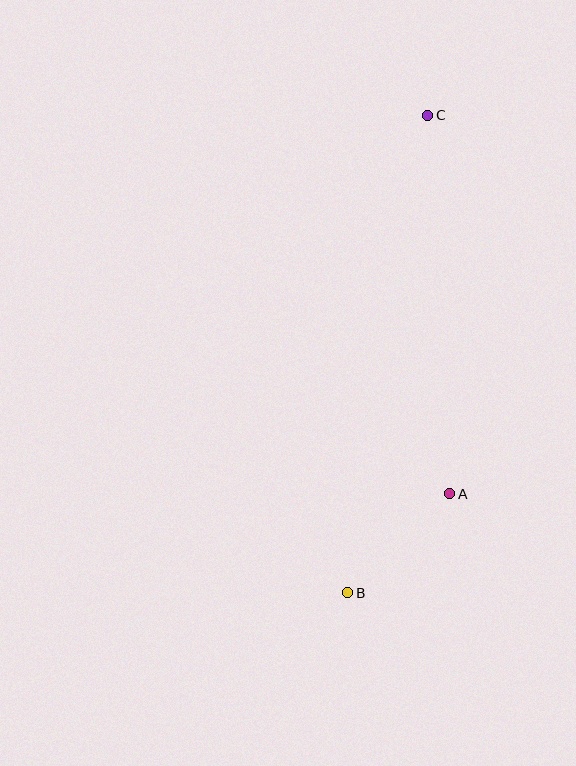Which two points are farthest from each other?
Points B and C are farthest from each other.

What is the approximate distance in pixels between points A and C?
The distance between A and C is approximately 379 pixels.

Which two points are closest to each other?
Points A and B are closest to each other.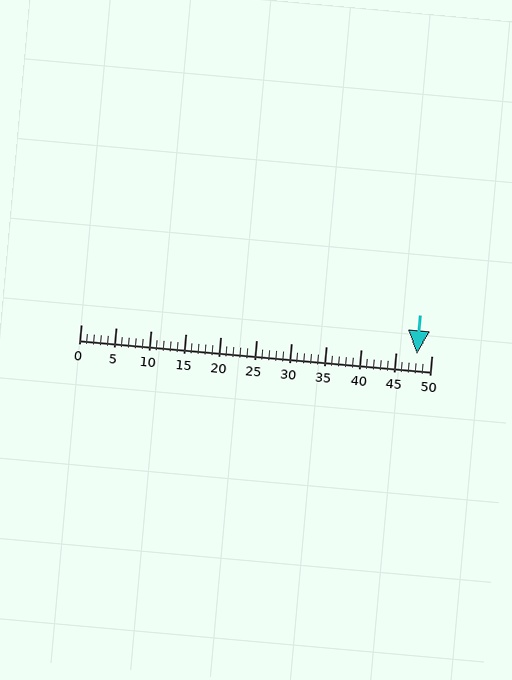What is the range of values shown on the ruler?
The ruler shows values from 0 to 50.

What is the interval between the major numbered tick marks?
The major tick marks are spaced 5 units apart.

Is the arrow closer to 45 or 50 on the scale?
The arrow is closer to 50.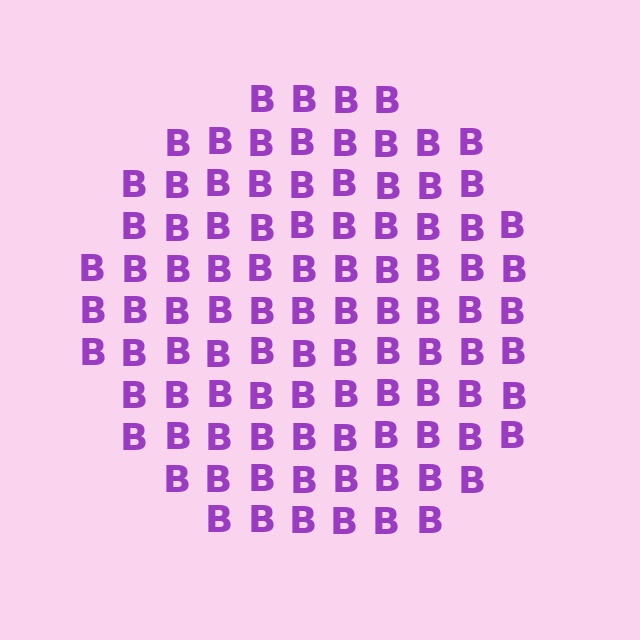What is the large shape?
The large shape is a circle.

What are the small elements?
The small elements are letter B's.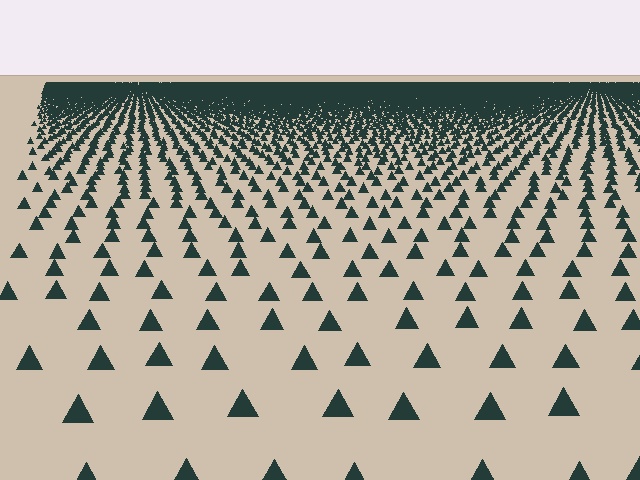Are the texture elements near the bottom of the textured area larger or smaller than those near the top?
Larger. Near the bottom, elements are closer to the viewer and appear at a bigger on-screen size.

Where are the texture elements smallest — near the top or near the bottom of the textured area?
Near the top.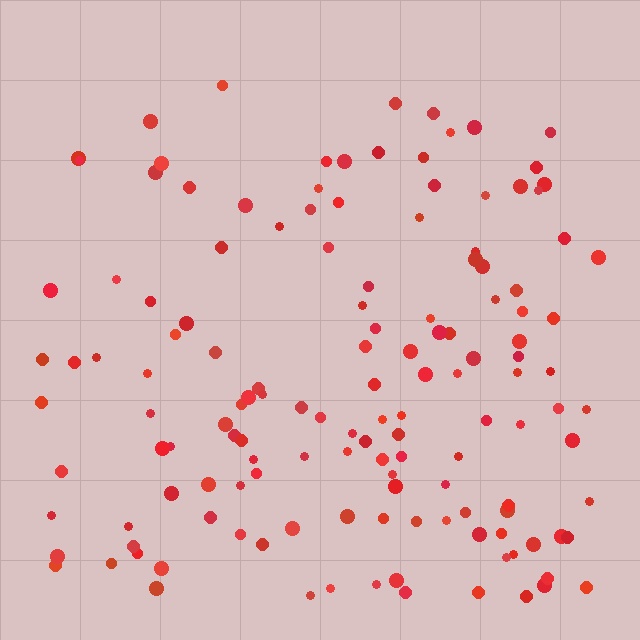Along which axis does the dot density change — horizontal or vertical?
Vertical.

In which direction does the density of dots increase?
From top to bottom, with the bottom side densest.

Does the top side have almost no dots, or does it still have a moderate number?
Still a moderate number, just noticeably fewer than the bottom.